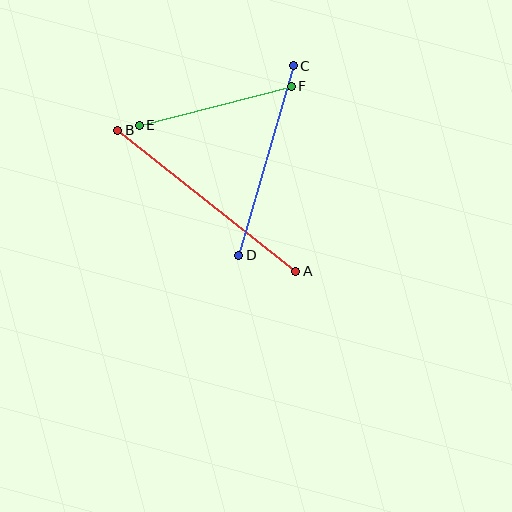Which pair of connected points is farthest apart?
Points A and B are farthest apart.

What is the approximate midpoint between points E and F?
The midpoint is at approximately (215, 106) pixels.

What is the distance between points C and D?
The distance is approximately 197 pixels.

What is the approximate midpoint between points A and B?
The midpoint is at approximately (207, 201) pixels.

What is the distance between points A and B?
The distance is approximately 227 pixels.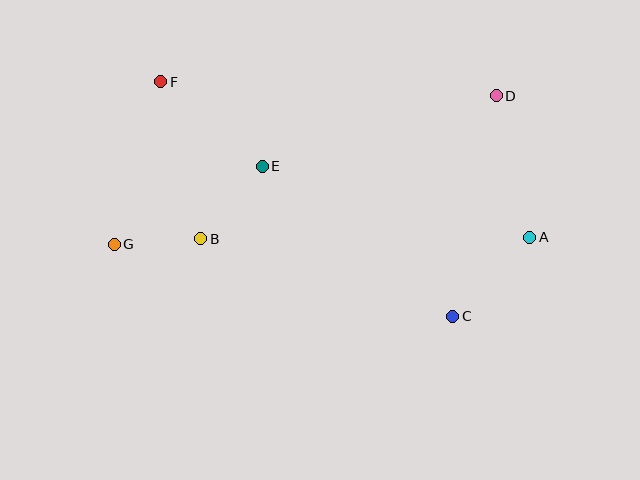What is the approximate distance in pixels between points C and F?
The distance between C and F is approximately 375 pixels.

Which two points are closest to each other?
Points B and G are closest to each other.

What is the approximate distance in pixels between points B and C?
The distance between B and C is approximately 264 pixels.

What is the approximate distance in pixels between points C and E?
The distance between C and E is approximately 243 pixels.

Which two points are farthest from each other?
Points A and G are farthest from each other.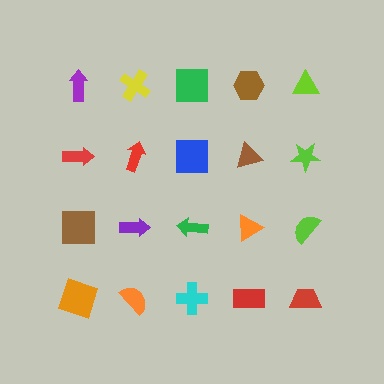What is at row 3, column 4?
An orange triangle.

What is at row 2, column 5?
A lime star.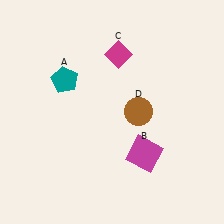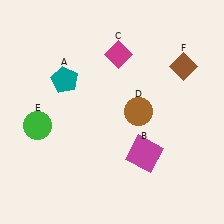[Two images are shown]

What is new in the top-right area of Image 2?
A brown diamond (F) was added in the top-right area of Image 2.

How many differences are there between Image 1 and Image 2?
There are 2 differences between the two images.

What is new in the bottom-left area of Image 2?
A green circle (E) was added in the bottom-left area of Image 2.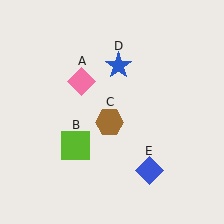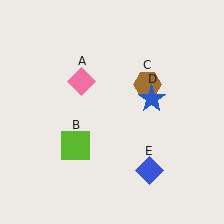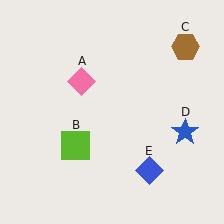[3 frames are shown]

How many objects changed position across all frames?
2 objects changed position: brown hexagon (object C), blue star (object D).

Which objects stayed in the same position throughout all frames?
Pink diamond (object A) and lime square (object B) and blue diamond (object E) remained stationary.